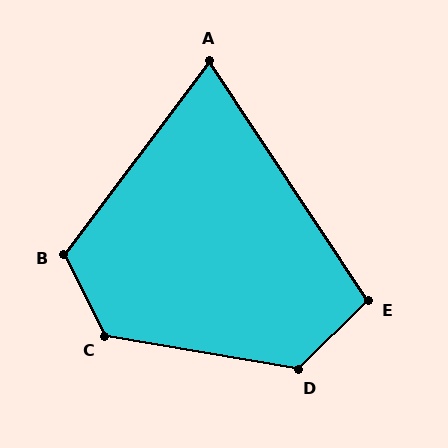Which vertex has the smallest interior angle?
A, at approximately 71 degrees.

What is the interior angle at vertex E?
Approximately 101 degrees (obtuse).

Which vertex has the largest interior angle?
C, at approximately 127 degrees.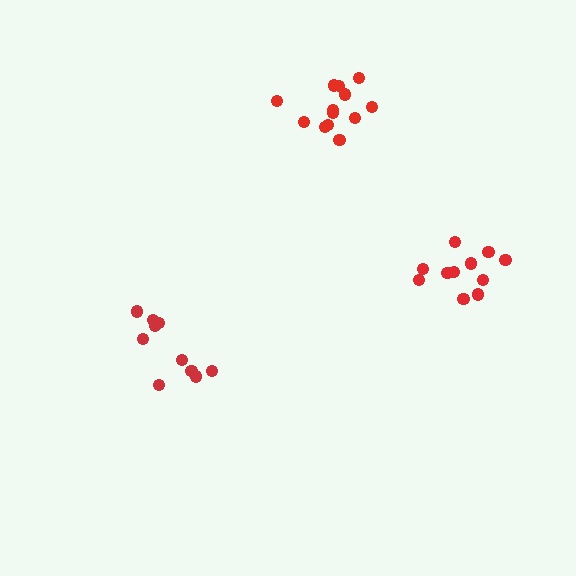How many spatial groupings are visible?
There are 3 spatial groupings.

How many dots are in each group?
Group 1: 13 dots, Group 2: 11 dots, Group 3: 10 dots (34 total).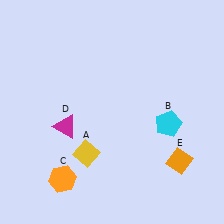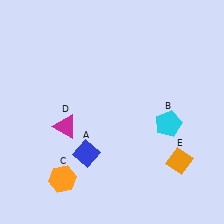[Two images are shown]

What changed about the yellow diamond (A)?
In Image 1, A is yellow. In Image 2, it changed to blue.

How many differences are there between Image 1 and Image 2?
There is 1 difference between the two images.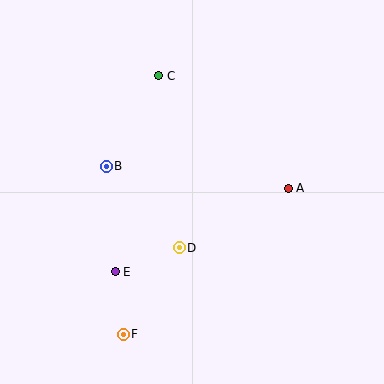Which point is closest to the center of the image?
Point D at (179, 248) is closest to the center.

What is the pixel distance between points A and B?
The distance between A and B is 183 pixels.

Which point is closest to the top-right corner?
Point A is closest to the top-right corner.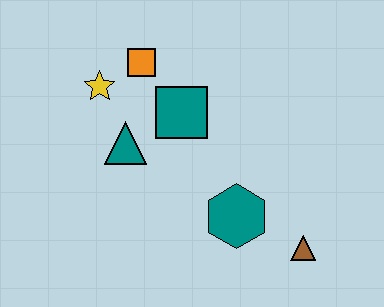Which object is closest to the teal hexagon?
The brown triangle is closest to the teal hexagon.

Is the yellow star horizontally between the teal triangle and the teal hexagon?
No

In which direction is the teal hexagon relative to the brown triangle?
The teal hexagon is to the left of the brown triangle.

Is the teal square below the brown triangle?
No